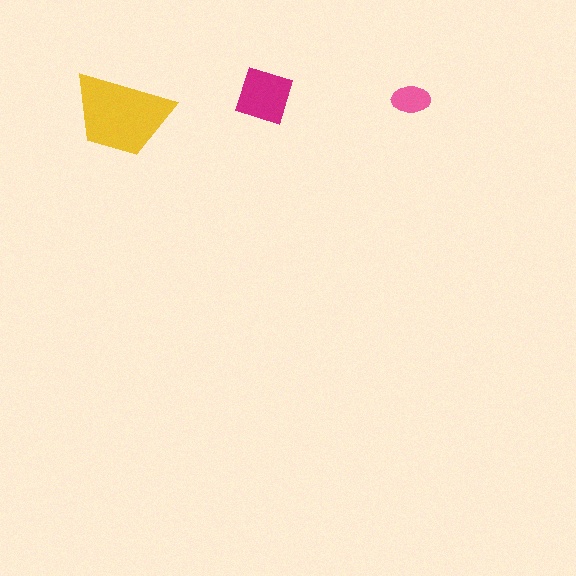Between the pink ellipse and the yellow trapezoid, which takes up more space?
The yellow trapezoid.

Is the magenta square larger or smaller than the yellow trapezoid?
Smaller.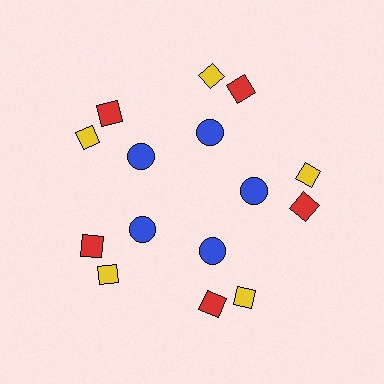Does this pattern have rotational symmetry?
Yes, this pattern has 5-fold rotational symmetry. It looks the same after rotating 72 degrees around the center.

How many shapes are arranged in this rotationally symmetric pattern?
There are 15 shapes, arranged in 5 groups of 3.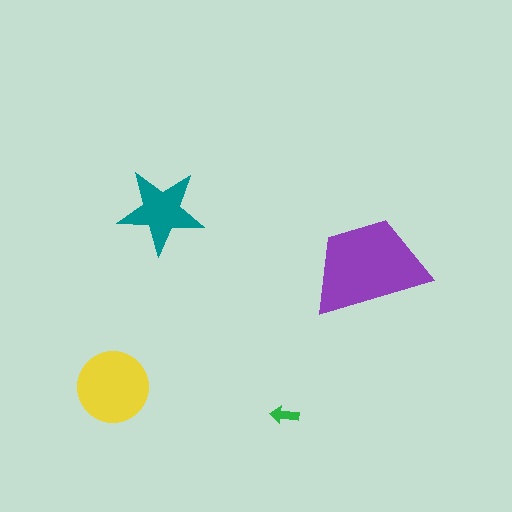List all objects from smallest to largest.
The green arrow, the teal star, the yellow circle, the purple trapezoid.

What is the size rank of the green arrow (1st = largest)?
4th.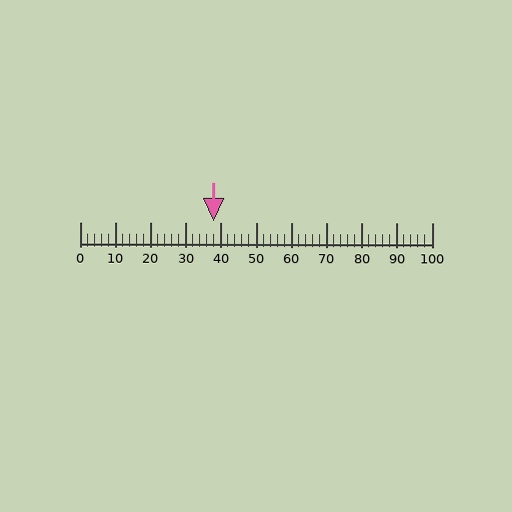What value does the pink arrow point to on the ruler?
The pink arrow points to approximately 38.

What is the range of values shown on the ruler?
The ruler shows values from 0 to 100.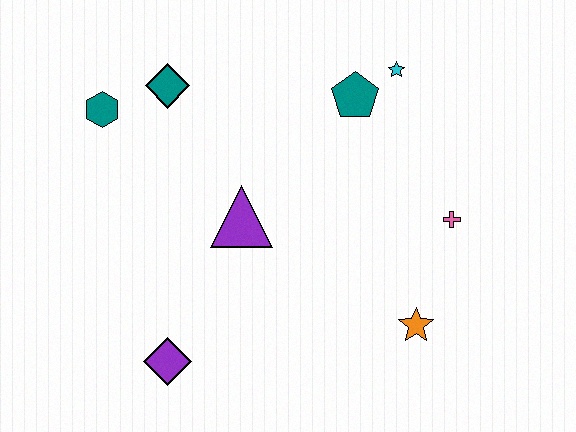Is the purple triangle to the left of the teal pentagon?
Yes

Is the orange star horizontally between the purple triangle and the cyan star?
No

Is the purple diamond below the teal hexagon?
Yes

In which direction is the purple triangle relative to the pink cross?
The purple triangle is to the left of the pink cross.